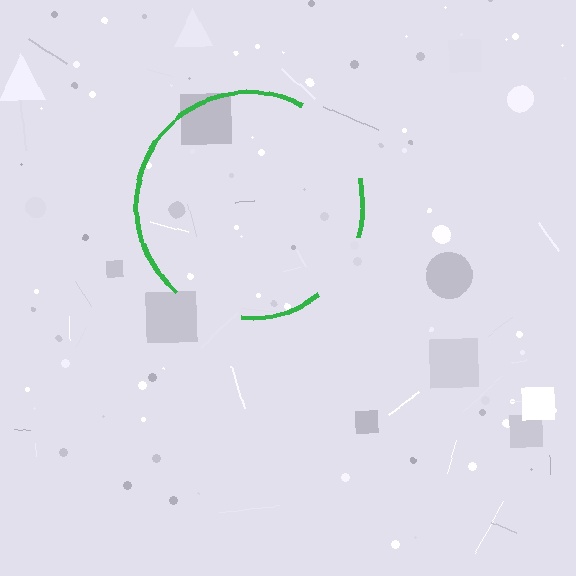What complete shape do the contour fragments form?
The contour fragments form a circle.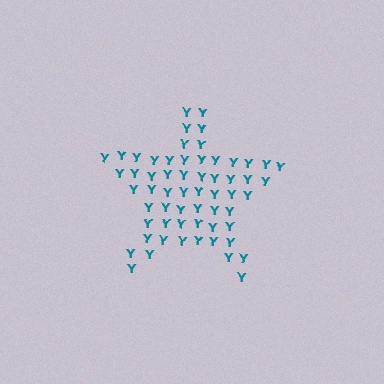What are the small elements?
The small elements are letter Y's.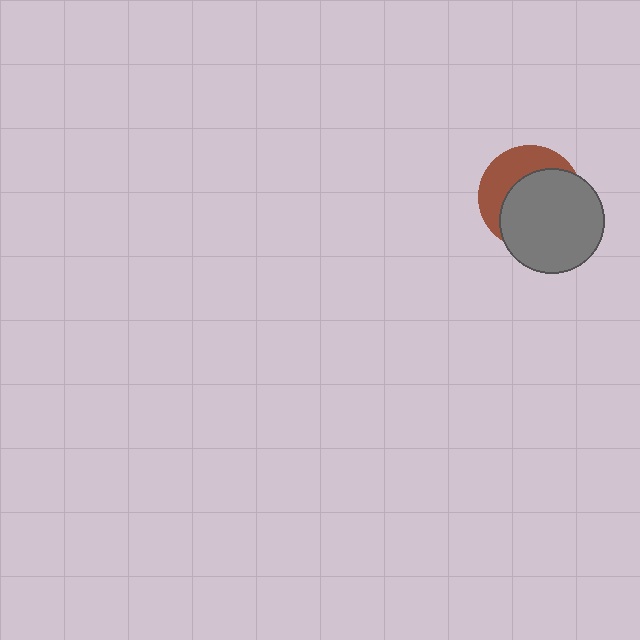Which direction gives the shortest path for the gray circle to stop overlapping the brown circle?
Moving toward the lower-right gives the shortest separation.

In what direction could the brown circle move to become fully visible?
The brown circle could move toward the upper-left. That would shift it out from behind the gray circle entirely.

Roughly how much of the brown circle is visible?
A small part of it is visible (roughly 38%).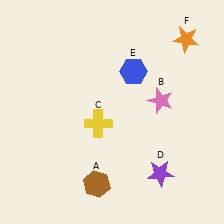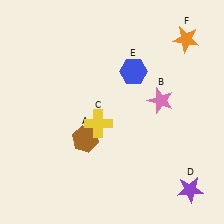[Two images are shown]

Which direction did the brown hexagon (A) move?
The brown hexagon (A) moved up.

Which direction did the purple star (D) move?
The purple star (D) moved right.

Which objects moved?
The objects that moved are: the brown hexagon (A), the purple star (D).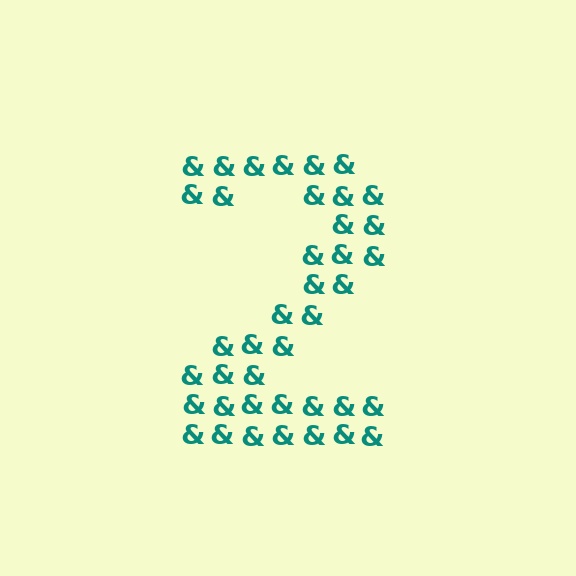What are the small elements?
The small elements are ampersands.